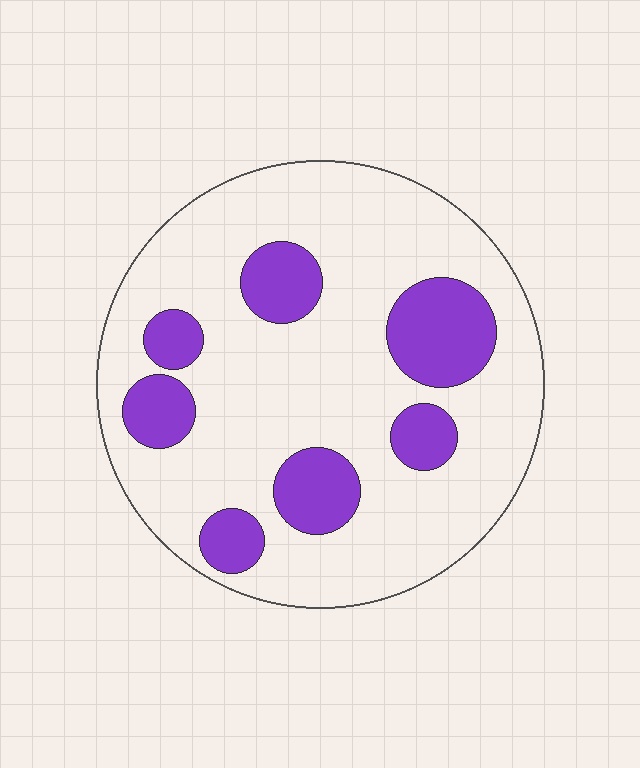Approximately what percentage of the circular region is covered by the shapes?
Approximately 20%.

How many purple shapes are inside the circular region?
7.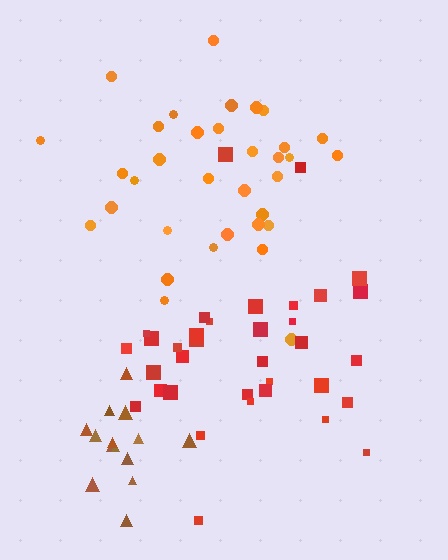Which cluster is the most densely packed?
Brown.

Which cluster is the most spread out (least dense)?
Red.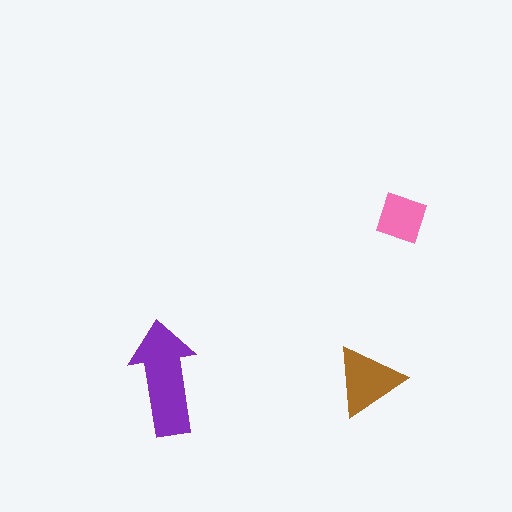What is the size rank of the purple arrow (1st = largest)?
1st.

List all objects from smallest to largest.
The pink diamond, the brown triangle, the purple arrow.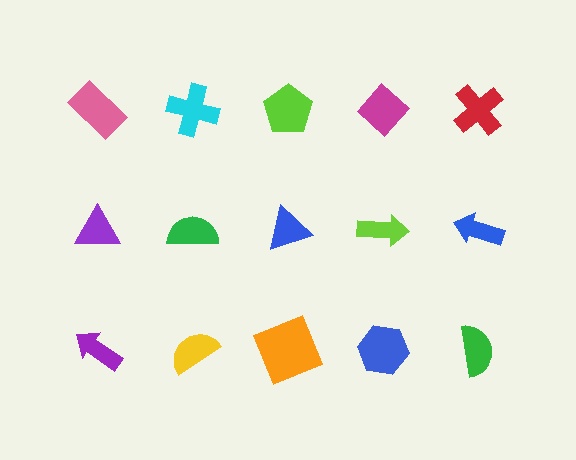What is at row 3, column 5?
A green semicircle.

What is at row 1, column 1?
A pink rectangle.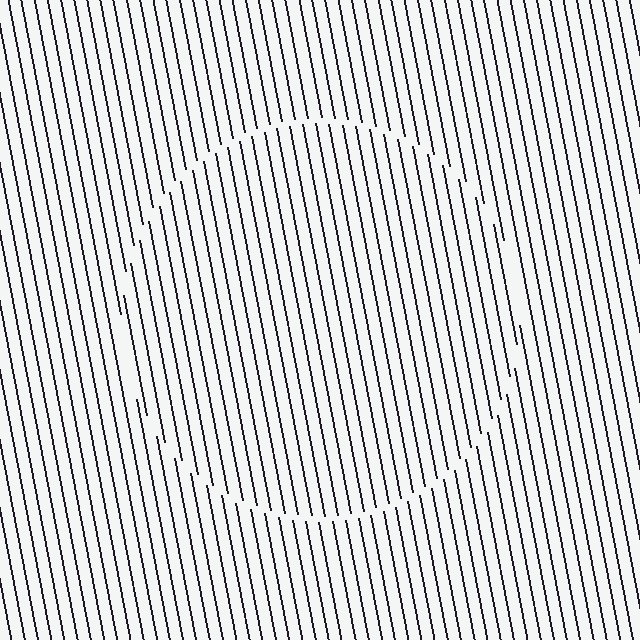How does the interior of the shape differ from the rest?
The interior of the shape contains the same grating, shifted by half a period — the contour is defined by the phase discontinuity where line-ends from the inner and outer gratings abut.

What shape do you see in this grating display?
An illusory circle. The interior of the shape contains the same grating, shifted by half a period — the contour is defined by the phase discontinuity where line-ends from the inner and outer gratings abut.